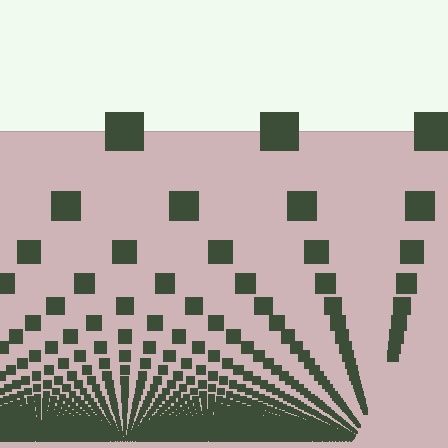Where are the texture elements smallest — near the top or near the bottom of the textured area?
Near the bottom.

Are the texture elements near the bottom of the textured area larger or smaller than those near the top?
Smaller. The gradient is inverted — elements near the bottom are smaller and denser.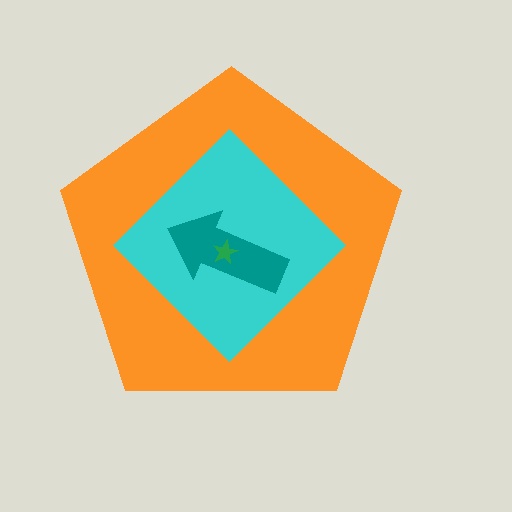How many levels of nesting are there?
4.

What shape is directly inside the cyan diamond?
The teal arrow.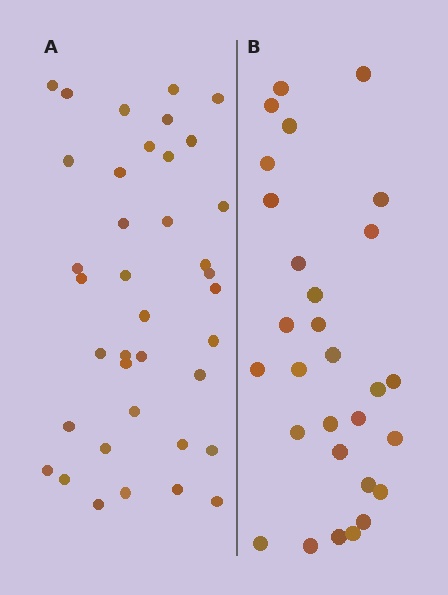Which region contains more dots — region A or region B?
Region A (the left region) has more dots.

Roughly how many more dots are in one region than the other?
Region A has roughly 8 or so more dots than region B.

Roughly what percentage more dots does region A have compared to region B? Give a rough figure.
About 30% more.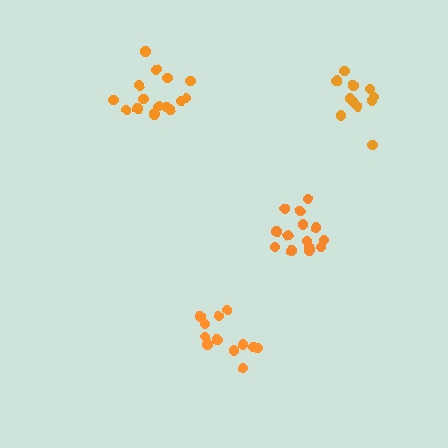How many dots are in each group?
Group 1: 12 dots, Group 2: 11 dots, Group 3: 14 dots, Group 4: 15 dots (52 total).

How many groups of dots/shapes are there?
There are 4 groups.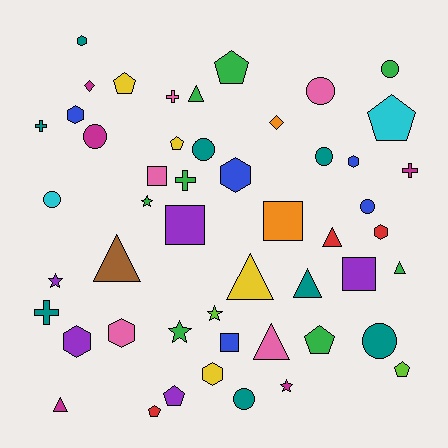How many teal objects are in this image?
There are 8 teal objects.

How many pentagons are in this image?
There are 8 pentagons.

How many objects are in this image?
There are 50 objects.